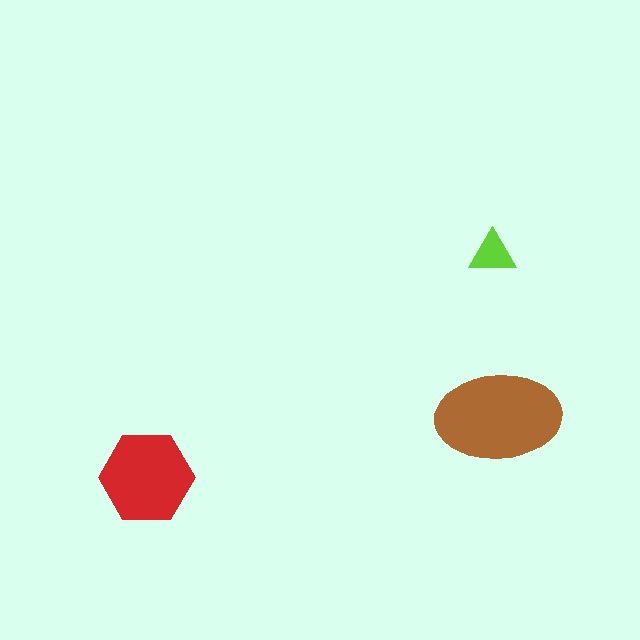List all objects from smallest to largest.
The lime triangle, the red hexagon, the brown ellipse.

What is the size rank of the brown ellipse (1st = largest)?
1st.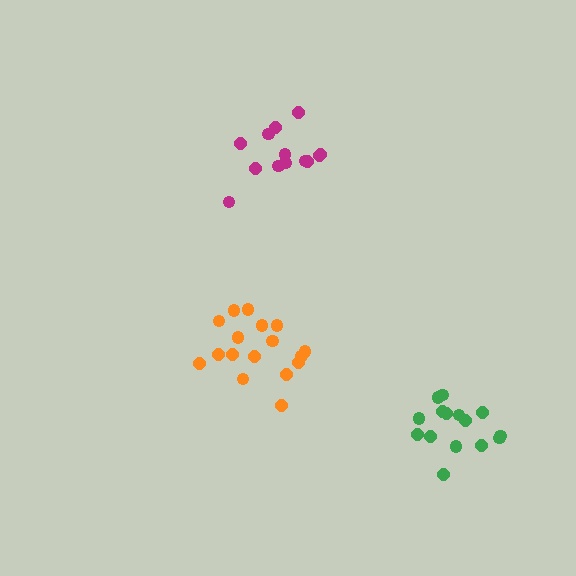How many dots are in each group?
Group 1: 17 dots, Group 2: 13 dots, Group 3: 15 dots (45 total).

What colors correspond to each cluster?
The clusters are colored: orange, magenta, green.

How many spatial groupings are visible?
There are 3 spatial groupings.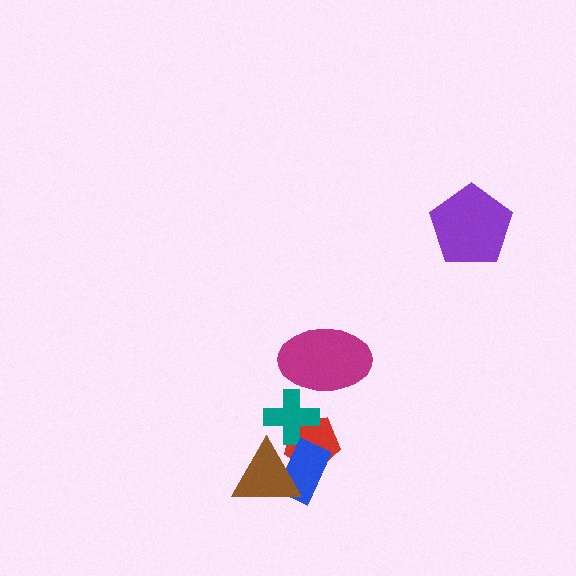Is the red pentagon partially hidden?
Yes, it is partially covered by another shape.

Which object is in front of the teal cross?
The magenta ellipse is in front of the teal cross.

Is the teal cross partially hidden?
Yes, it is partially covered by another shape.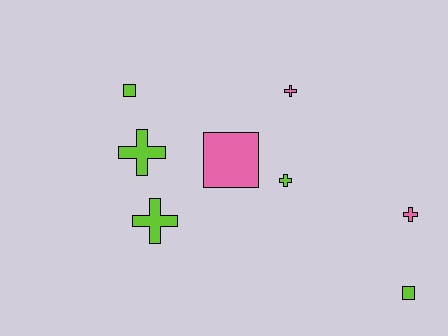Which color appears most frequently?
Lime, with 5 objects.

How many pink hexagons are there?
There are no pink hexagons.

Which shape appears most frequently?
Cross, with 5 objects.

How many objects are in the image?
There are 8 objects.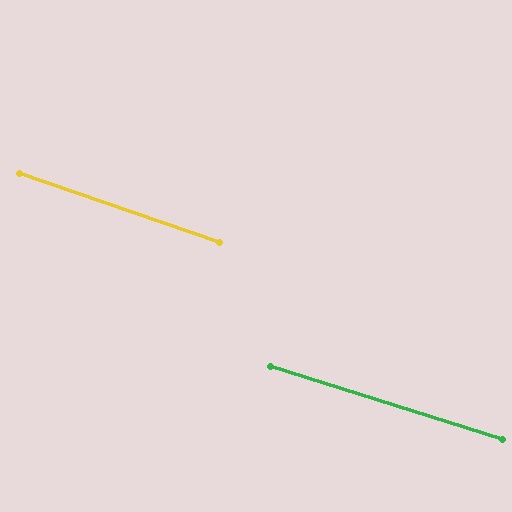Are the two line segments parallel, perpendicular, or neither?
Parallel — their directions differ by only 1.6°.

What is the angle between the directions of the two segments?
Approximately 2 degrees.